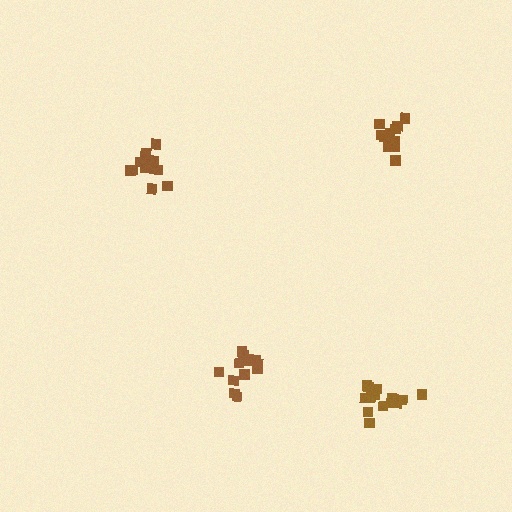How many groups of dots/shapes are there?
There are 4 groups.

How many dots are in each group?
Group 1: 15 dots, Group 2: 13 dots, Group 3: 12 dots, Group 4: 11 dots (51 total).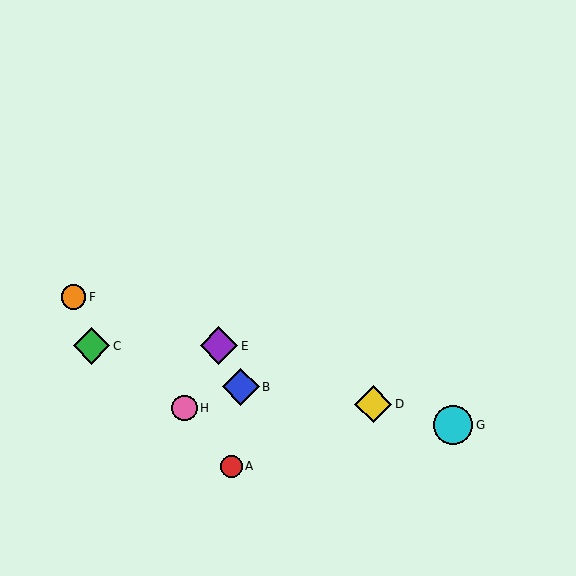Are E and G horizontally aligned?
No, E is at y≈346 and G is at y≈425.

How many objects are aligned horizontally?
2 objects (C, E) are aligned horizontally.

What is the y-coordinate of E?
Object E is at y≈346.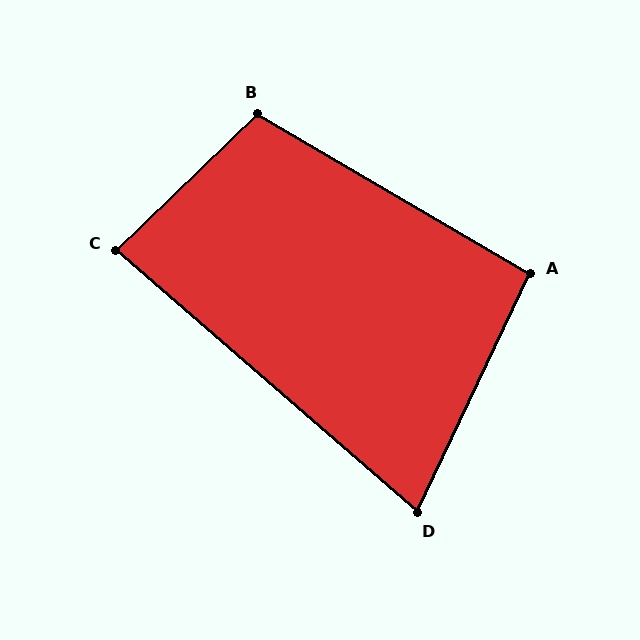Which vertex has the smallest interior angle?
D, at approximately 74 degrees.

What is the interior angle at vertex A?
Approximately 95 degrees (obtuse).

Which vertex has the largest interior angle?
B, at approximately 106 degrees.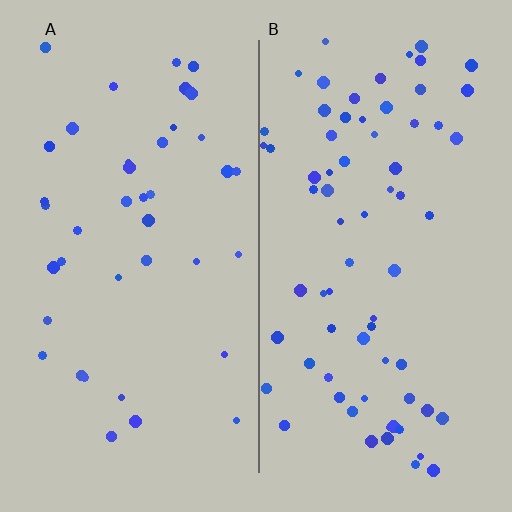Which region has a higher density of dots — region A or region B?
B (the right).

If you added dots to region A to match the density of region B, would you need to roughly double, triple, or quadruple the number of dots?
Approximately double.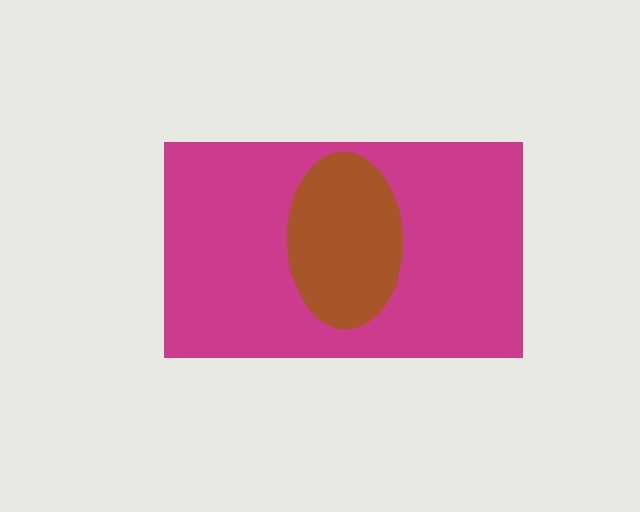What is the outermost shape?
The magenta rectangle.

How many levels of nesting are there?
2.